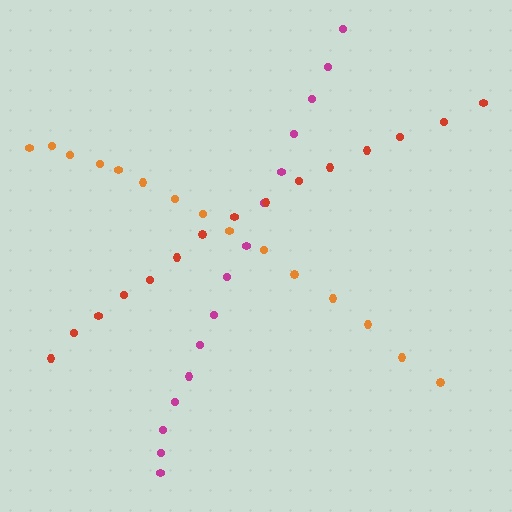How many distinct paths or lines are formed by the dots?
There are 3 distinct paths.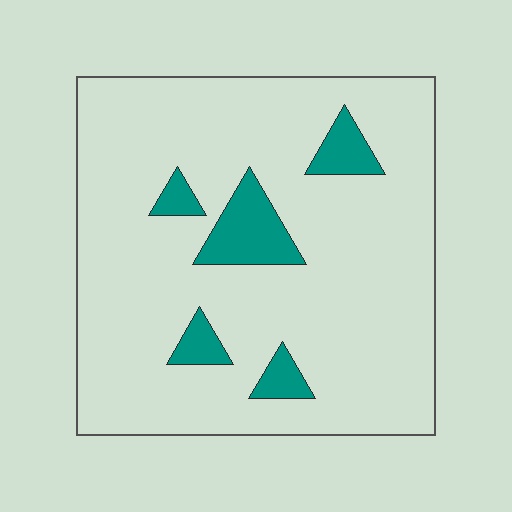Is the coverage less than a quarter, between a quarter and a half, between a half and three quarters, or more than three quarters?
Less than a quarter.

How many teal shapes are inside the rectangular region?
5.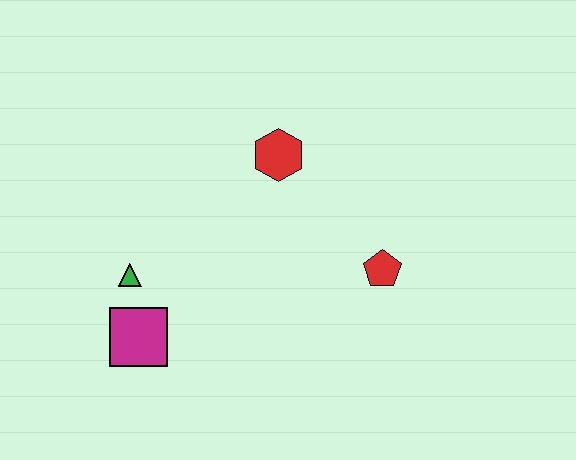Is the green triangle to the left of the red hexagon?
Yes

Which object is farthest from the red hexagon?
The magenta square is farthest from the red hexagon.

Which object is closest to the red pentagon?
The red hexagon is closest to the red pentagon.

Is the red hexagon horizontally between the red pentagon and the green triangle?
Yes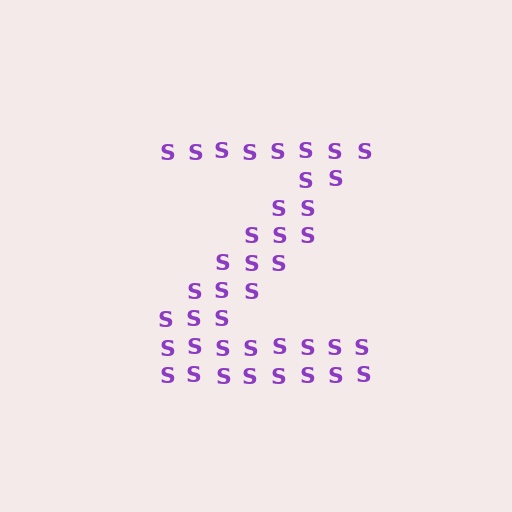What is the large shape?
The large shape is the letter Z.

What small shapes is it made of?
It is made of small letter S's.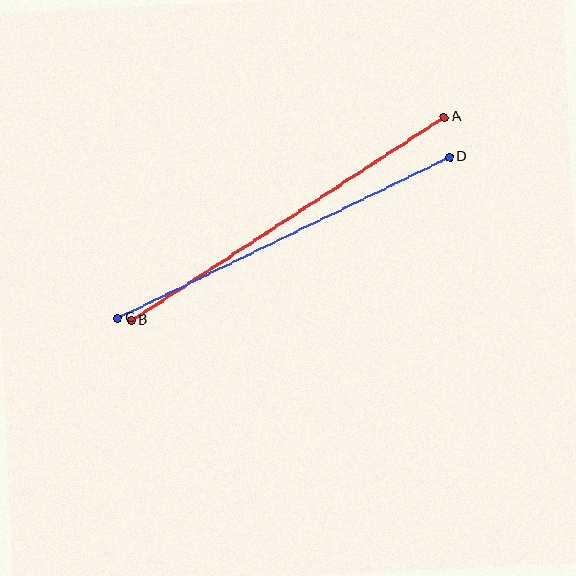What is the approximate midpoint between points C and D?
The midpoint is at approximately (284, 237) pixels.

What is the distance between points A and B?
The distance is approximately 373 pixels.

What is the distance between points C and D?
The distance is approximately 368 pixels.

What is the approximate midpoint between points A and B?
The midpoint is at approximately (288, 219) pixels.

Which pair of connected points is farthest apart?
Points A and B are farthest apart.